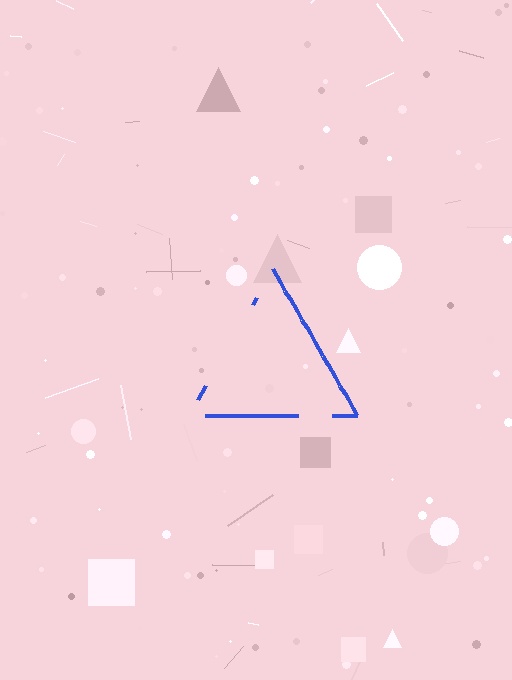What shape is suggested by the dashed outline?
The dashed outline suggests a triangle.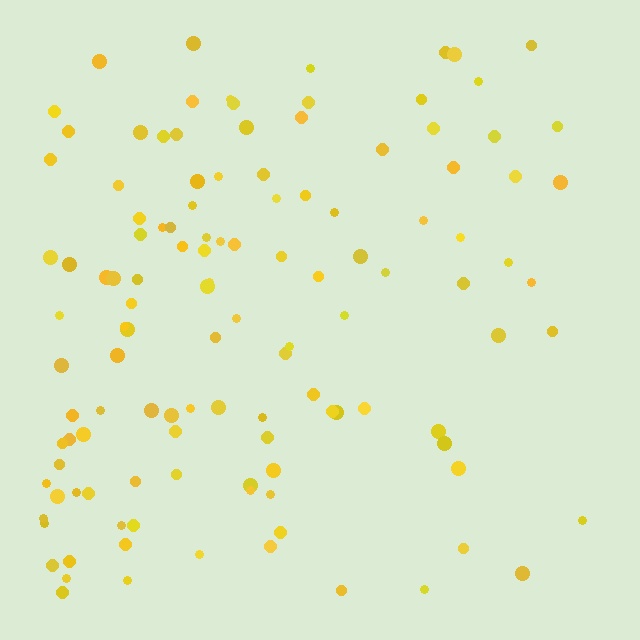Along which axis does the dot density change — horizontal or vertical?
Horizontal.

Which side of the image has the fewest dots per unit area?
The right.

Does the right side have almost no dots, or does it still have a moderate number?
Still a moderate number, just noticeably fewer than the left.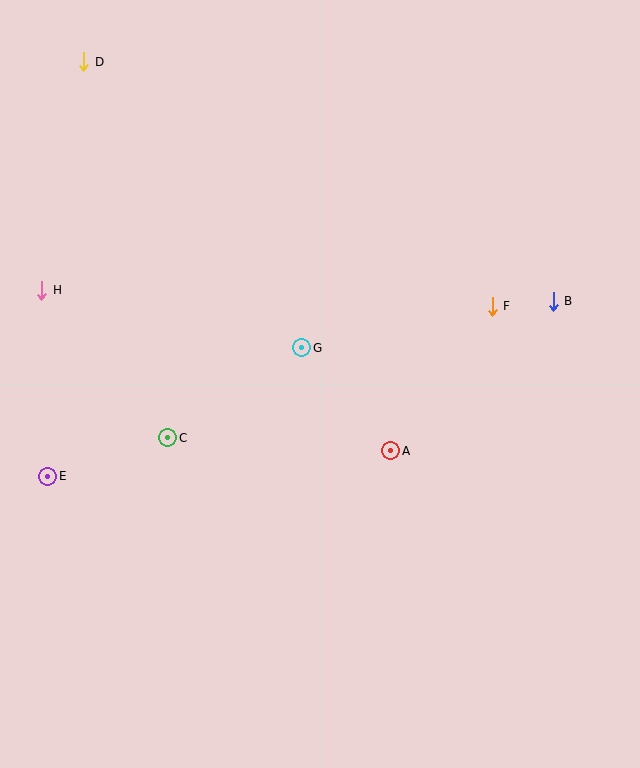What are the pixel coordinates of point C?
Point C is at (168, 438).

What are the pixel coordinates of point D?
Point D is at (84, 62).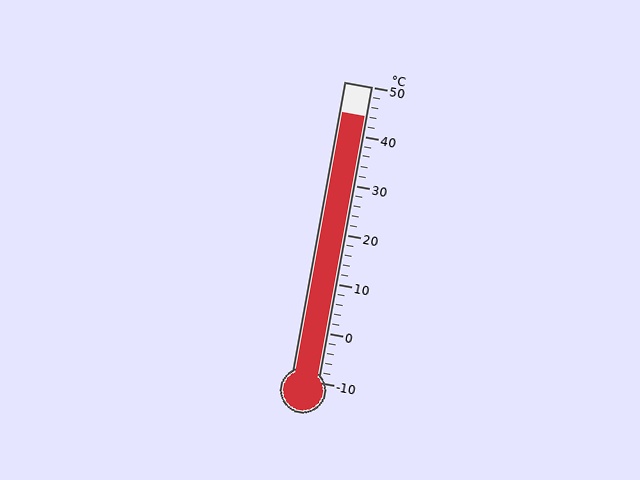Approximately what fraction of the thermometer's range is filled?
The thermometer is filled to approximately 90% of its range.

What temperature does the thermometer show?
The thermometer shows approximately 44°C.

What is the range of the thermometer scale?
The thermometer scale ranges from -10°C to 50°C.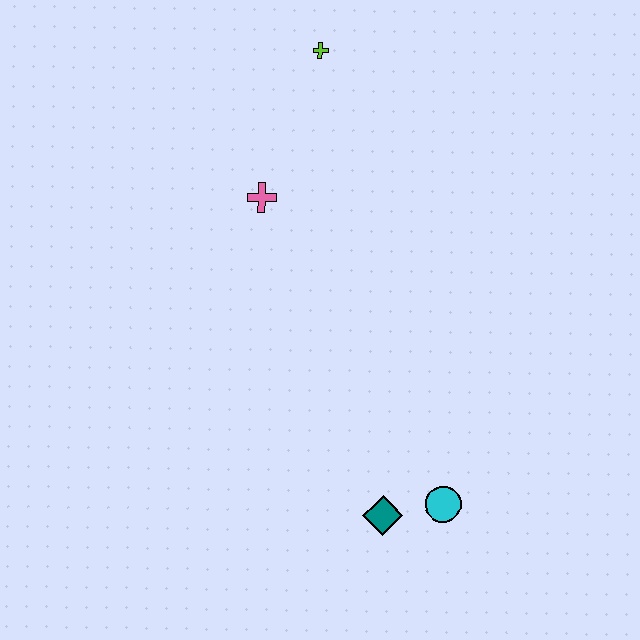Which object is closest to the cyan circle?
The teal diamond is closest to the cyan circle.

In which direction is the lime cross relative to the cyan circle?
The lime cross is above the cyan circle.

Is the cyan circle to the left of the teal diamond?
No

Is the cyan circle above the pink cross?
No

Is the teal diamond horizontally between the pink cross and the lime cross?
No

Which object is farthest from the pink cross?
The cyan circle is farthest from the pink cross.